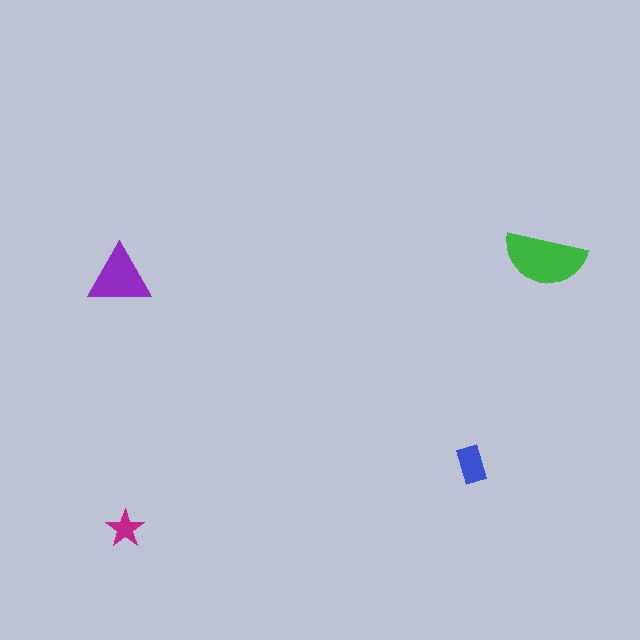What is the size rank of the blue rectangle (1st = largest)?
3rd.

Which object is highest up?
The green semicircle is topmost.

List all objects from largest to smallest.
The green semicircle, the purple triangle, the blue rectangle, the magenta star.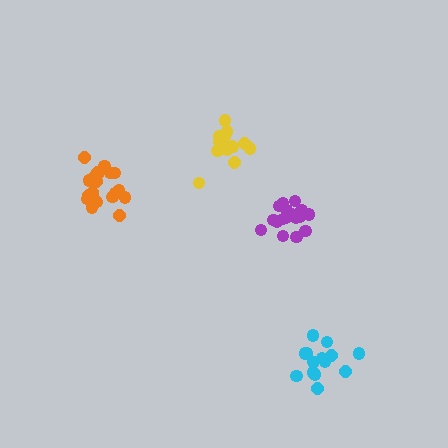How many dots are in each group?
Group 1: 18 dots, Group 2: 21 dots, Group 3: 15 dots, Group 4: 15 dots (69 total).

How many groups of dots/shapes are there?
There are 4 groups.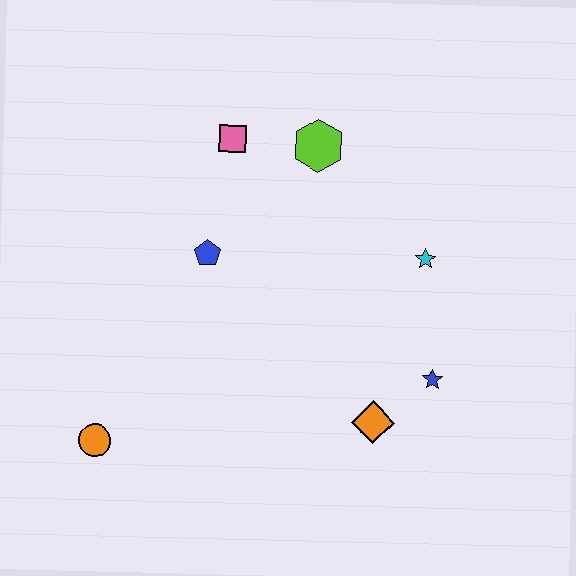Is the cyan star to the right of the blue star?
No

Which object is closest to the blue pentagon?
The pink square is closest to the blue pentagon.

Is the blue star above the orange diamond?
Yes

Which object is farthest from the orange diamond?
The pink square is farthest from the orange diamond.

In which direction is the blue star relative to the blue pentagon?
The blue star is to the right of the blue pentagon.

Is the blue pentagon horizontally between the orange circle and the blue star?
Yes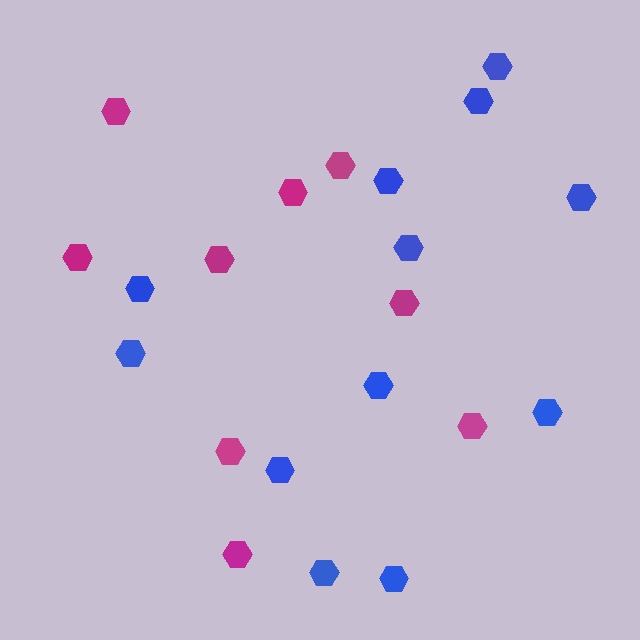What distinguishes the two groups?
There are 2 groups: one group of blue hexagons (12) and one group of magenta hexagons (9).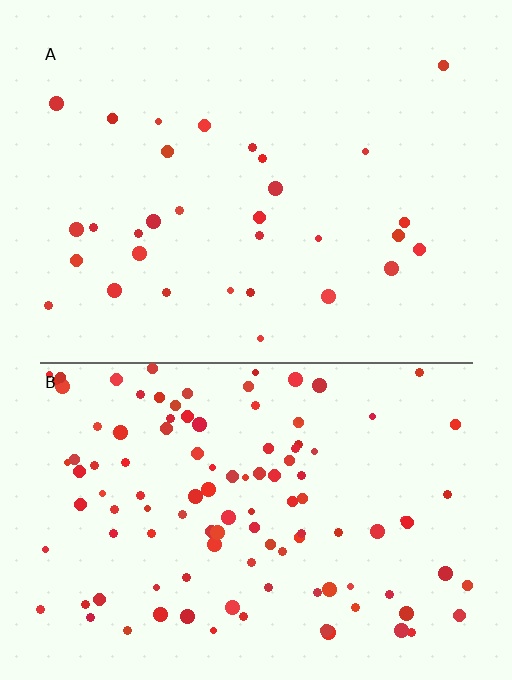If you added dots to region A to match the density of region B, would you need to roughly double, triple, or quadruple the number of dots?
Approximately quadruple.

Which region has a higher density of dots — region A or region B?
B (the bottom).